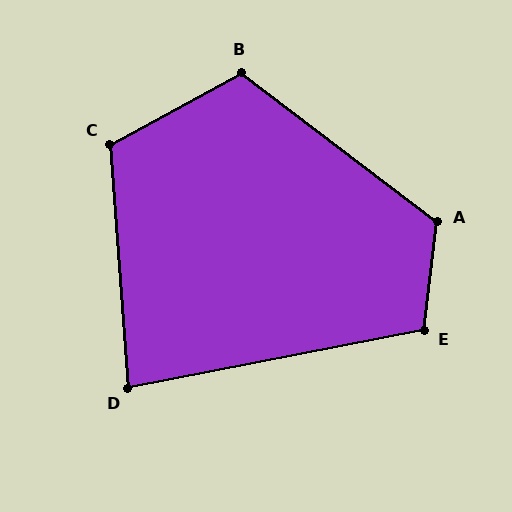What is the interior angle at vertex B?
Approximately 114 degrees (obtuse).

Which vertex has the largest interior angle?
A, at approximately 121 degrees.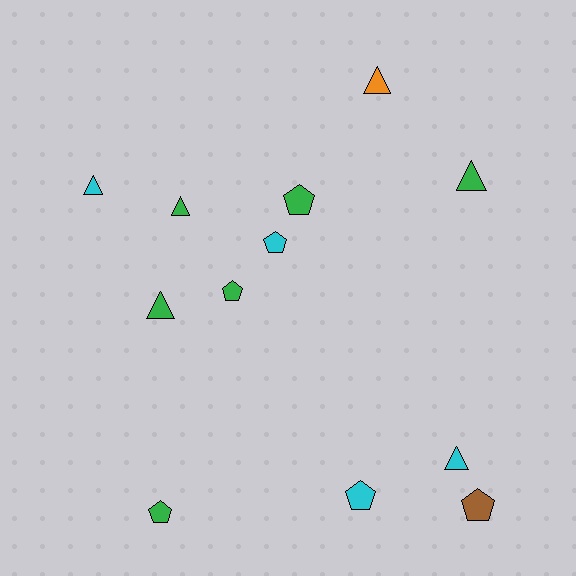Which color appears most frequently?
Green, with 6 objects.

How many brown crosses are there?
There are no brown crosses.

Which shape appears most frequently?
Pentagon, with 6 objects.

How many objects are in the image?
There are 12 objects.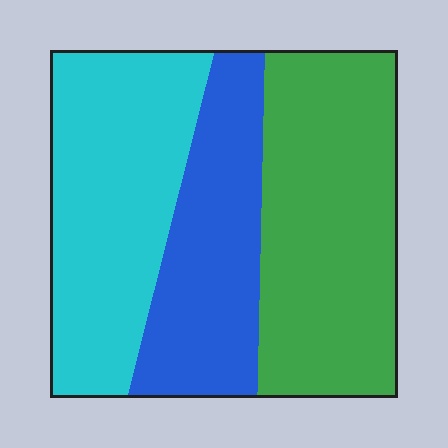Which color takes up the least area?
Blue, at roughly 25%.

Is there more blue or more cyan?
Cyan.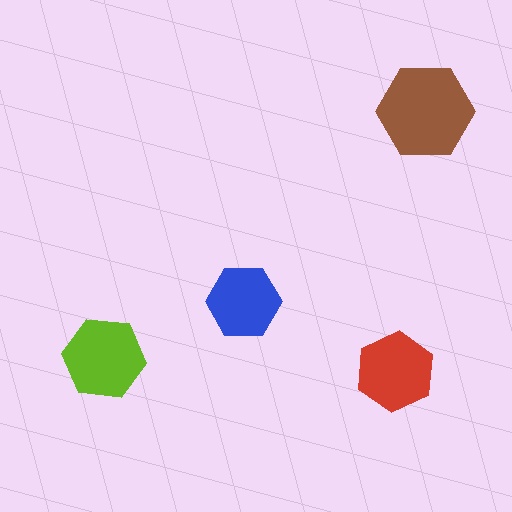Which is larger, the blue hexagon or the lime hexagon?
The lime one.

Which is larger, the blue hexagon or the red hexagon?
The red one.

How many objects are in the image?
There are 4 objects in the image.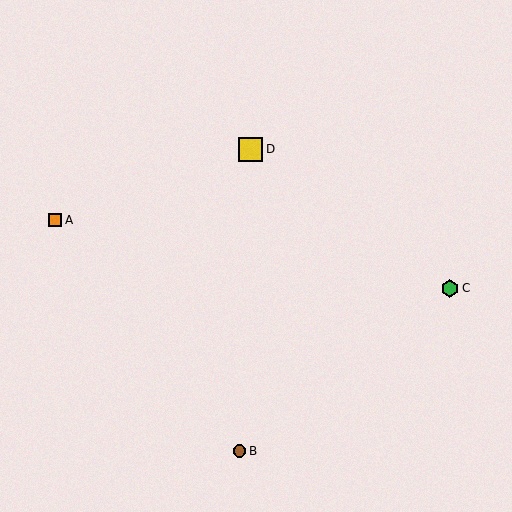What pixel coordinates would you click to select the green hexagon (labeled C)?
Click at (450, 288) to select the green hexagon C.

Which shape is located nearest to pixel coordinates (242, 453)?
The brown circle (labeled B) at (240, 451) is nearest to that location.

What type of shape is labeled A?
Shape A is an orange square.